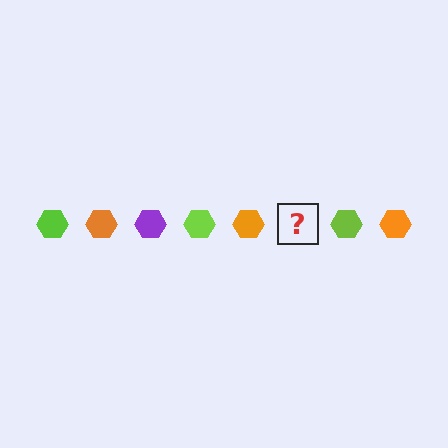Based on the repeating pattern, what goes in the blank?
The blank should be a purple hexagon.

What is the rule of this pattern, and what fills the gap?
The rule is that the pattern cycles through lime, orange, purple hexagons. The gap should be filled with a purple hexagon.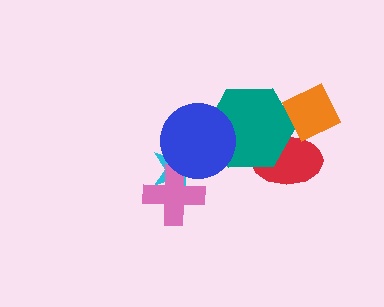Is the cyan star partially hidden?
Yes, it is partially covered by another shape.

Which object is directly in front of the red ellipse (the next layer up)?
The teal hexagon is directly in front of the red ellipse.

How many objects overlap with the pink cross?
2 objects overlap with the pink cross.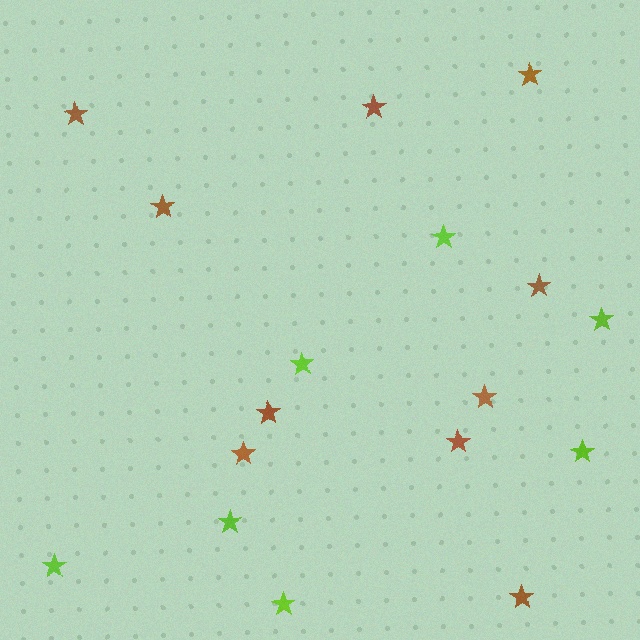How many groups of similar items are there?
There are 2 groups: one group of lime stars (7) and one group of brown stars (10).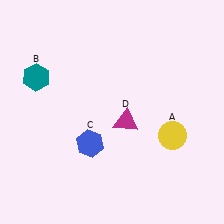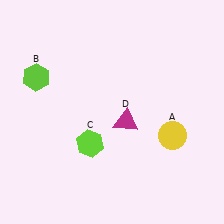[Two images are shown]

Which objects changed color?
B changed from teal to lime. C changed from blue to lime.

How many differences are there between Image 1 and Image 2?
There are 2 differences between the two images.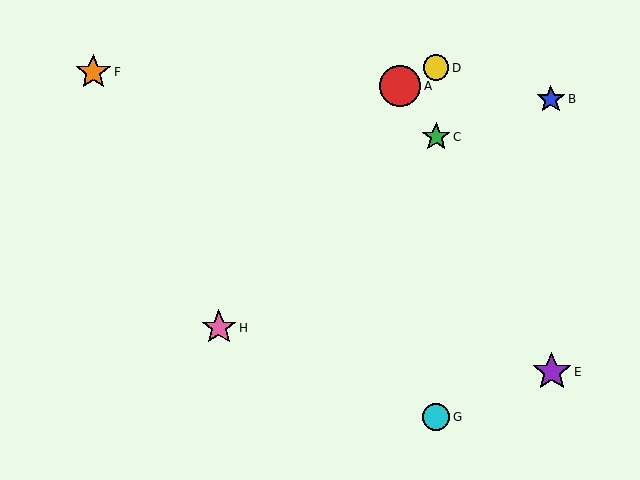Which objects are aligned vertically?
Objects C, D, G are aligned vertically.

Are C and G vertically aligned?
Yes, both are at x≈436.